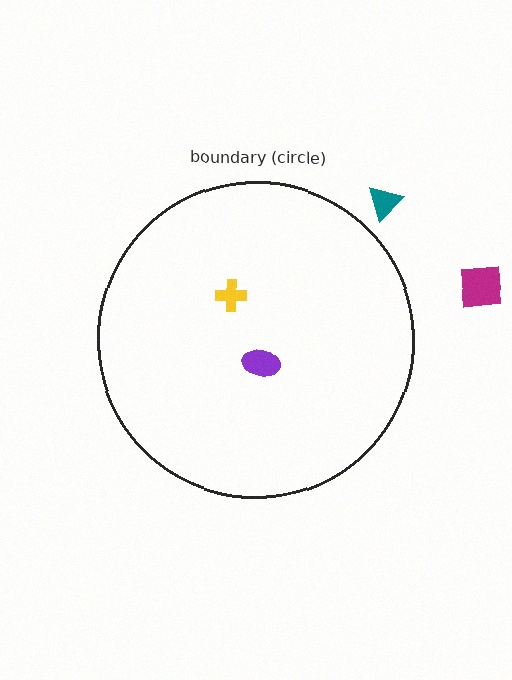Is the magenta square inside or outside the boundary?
Outside.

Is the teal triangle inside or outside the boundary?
Outside.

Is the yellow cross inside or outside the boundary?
Inside.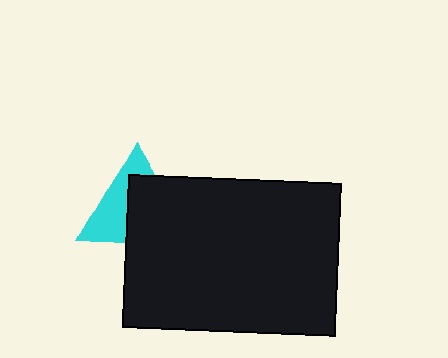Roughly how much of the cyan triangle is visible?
A small part of it is visible (roughly 44%).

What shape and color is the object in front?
The object in front is a black rectangle.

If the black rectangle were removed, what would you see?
You would see the complete cyan triangle.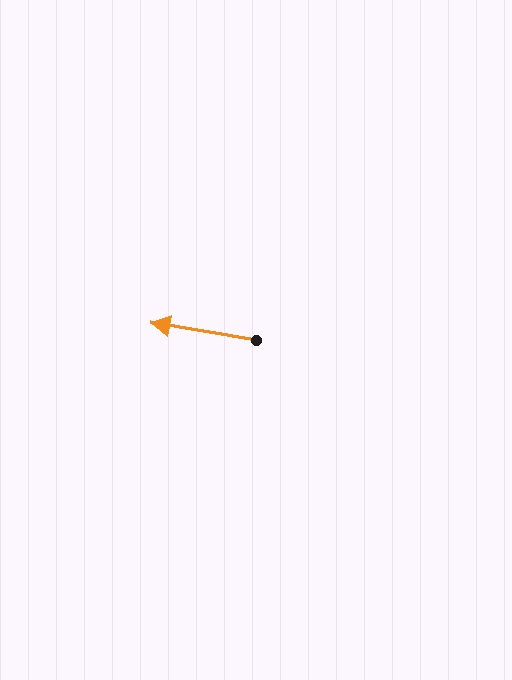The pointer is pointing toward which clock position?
Roughly 9 o'clock.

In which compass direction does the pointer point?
West.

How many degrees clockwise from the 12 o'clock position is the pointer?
Approximately 279 degrees.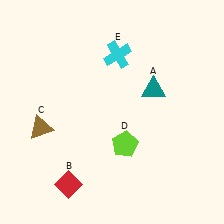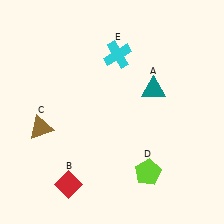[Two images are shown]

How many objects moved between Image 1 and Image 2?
1 object moved between the two images.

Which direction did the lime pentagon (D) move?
The lime pentagon (D) moved down.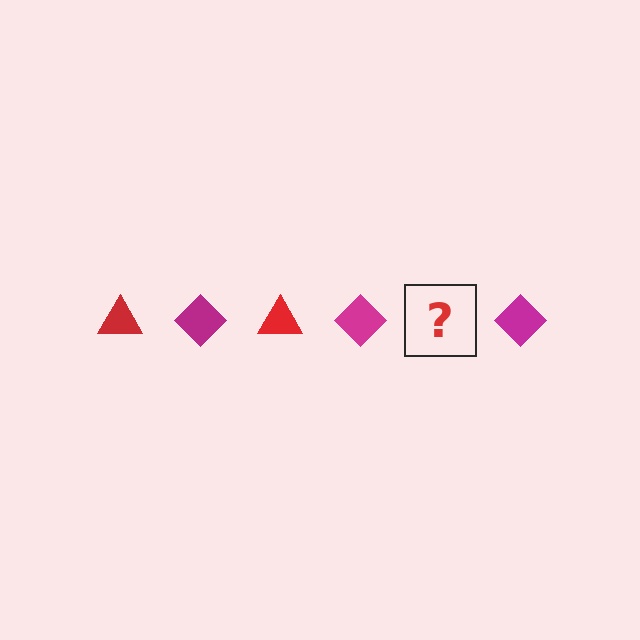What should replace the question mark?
The question mark should be replaced with a red triangle.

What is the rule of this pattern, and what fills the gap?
The rule is that the pattern alternates between red triangle and magenta diamond. The gap should be filled with a red triangle.